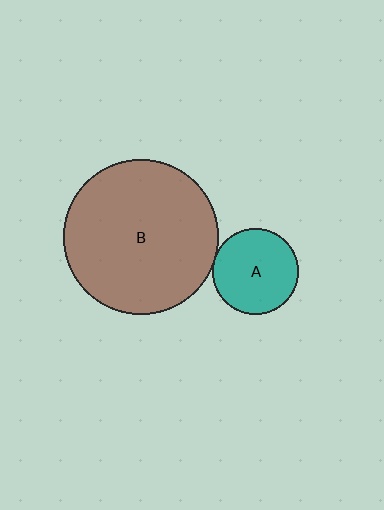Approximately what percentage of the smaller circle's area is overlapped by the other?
Approximately 5%.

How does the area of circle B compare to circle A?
Approximately 3.3 times.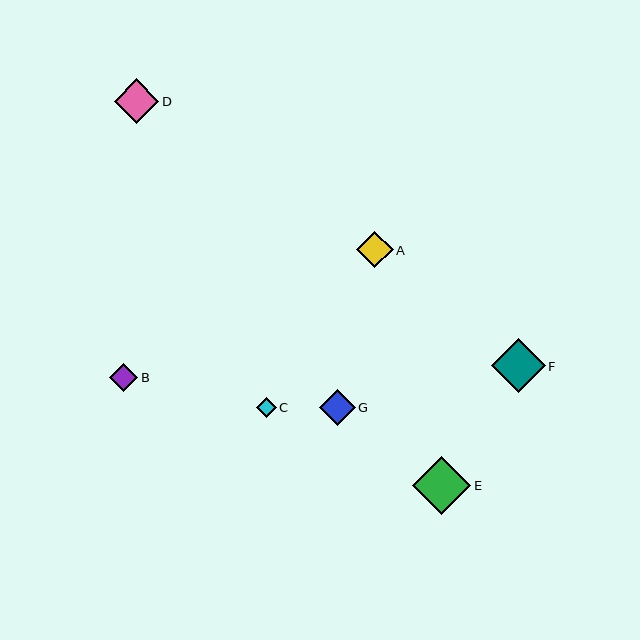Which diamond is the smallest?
Diamond C is the smallest with a size of approximately 20 pixels.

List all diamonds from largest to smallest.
From largest to smallest: E, F, D, A, G, B, C.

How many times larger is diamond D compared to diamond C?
Diamond D is approximately 2.2 times the size of diamond C.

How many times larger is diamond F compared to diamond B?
Diamond F is approximately 1.9 times the size of diamond B.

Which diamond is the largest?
Diamond E is the largest with a size of approximately 58 pixels.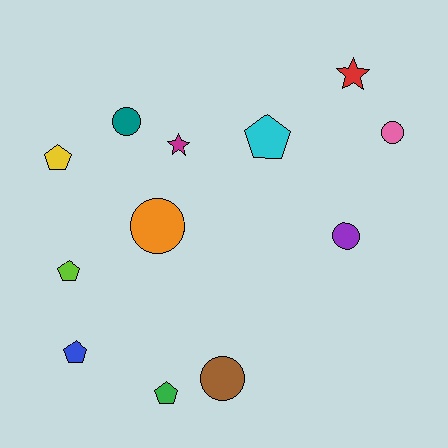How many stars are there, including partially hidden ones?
There are 2 stars.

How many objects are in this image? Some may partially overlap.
There are 12 objects.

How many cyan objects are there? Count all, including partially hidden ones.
There is 1 cyan object.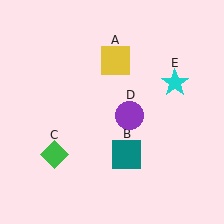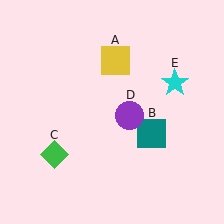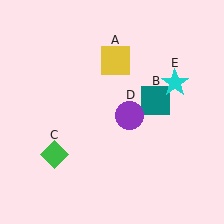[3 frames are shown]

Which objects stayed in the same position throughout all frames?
Yellow square (object A) and green diamond (object C) and purple circle (object D) and cyan star (object E) remained stationary.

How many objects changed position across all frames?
1 object changed position: teal square (object B).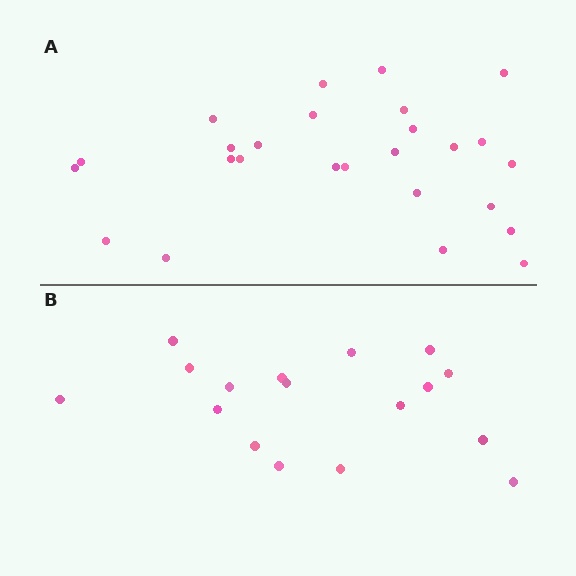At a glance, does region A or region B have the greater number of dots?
Region A (the top region) has more dots.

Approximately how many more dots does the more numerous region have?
Region A has roughly 8 or so more dots than region B.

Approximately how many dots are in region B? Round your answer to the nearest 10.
About 20 dots. (The exact count is 17, which rounds to 20.)